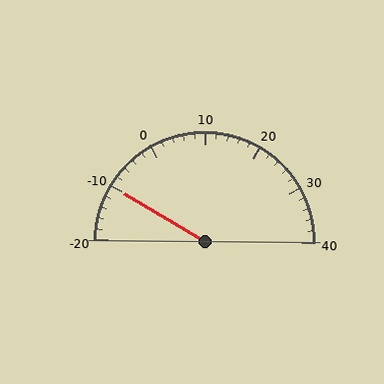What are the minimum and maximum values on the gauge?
The gauge ranges from -20 to 40.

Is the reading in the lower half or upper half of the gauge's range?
The reading is in the lower half of the range (-20 to 40).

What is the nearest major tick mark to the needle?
The nearest major tick mark is -10.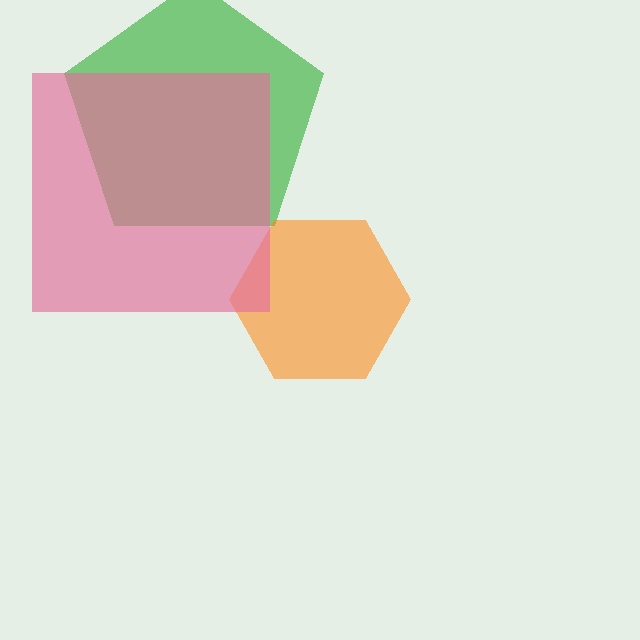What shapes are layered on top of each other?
The layered shapes are: a green pentagon, an orange hexagon, a pink square.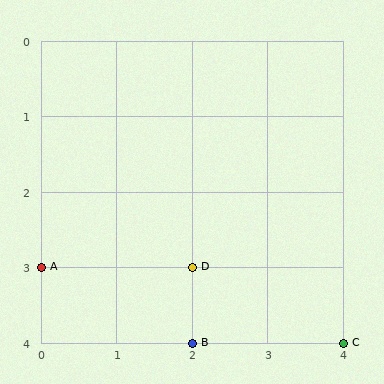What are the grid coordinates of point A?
Point A is at grid coordinates (0, 3).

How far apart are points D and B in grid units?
Points D and B are 1 row apart.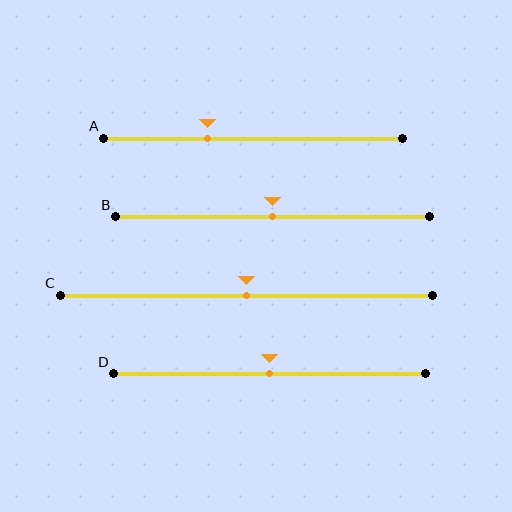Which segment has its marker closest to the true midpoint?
Segment B has its marker closest to the true midpoint.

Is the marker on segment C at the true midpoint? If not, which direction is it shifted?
Yes, the marker on segment C is at the true midpoint.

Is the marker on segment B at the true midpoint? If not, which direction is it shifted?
Yes, the marker on segment B is at the true midpoint.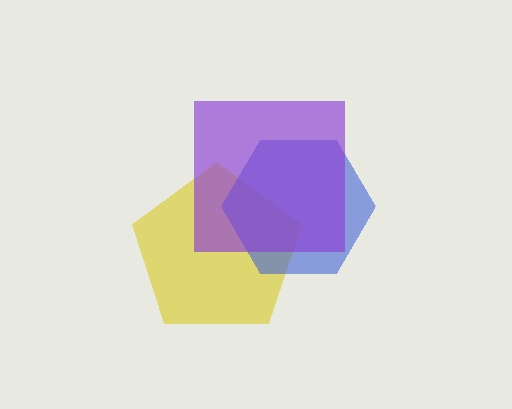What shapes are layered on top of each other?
The layered shapes are: a yellow pentagon, a blue hexagon, a purple square.